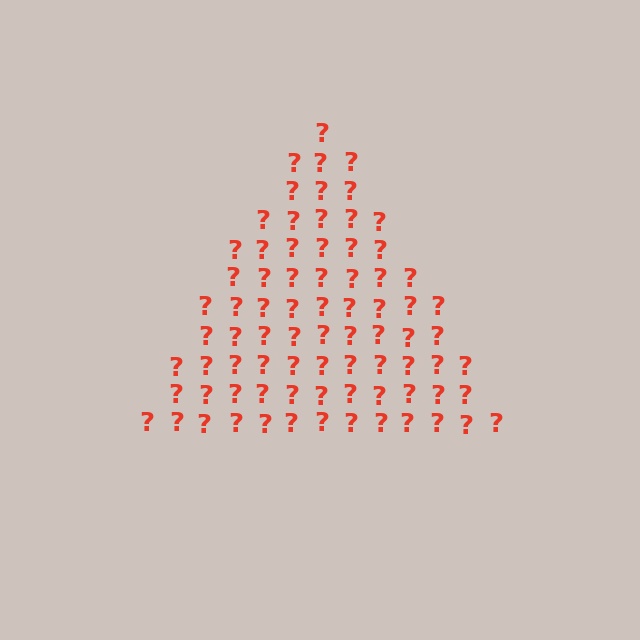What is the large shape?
The large shape is a triangle.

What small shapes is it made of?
It is made of small question marks.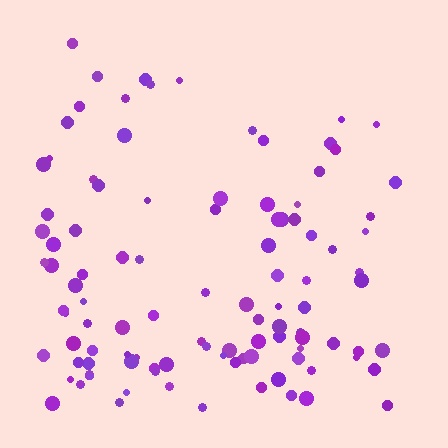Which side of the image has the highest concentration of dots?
The bottom.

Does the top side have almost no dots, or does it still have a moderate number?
Still a moderate number, just noticeably fewer than the bottom.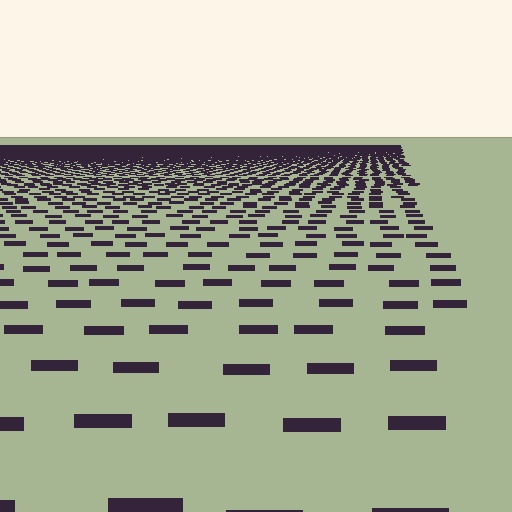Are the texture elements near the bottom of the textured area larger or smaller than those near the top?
Larger. Near the bottom, elements are closer to the viewer and appear at a bigger on-screen size.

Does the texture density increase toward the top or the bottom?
Density increases toward the top.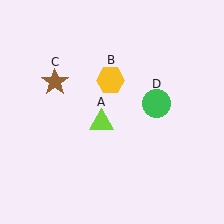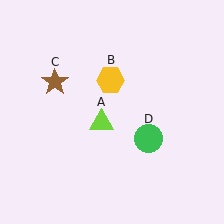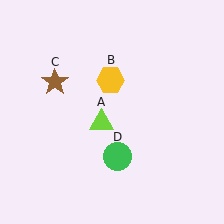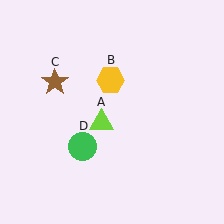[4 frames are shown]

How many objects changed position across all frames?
1 object changed position: green circle (object D).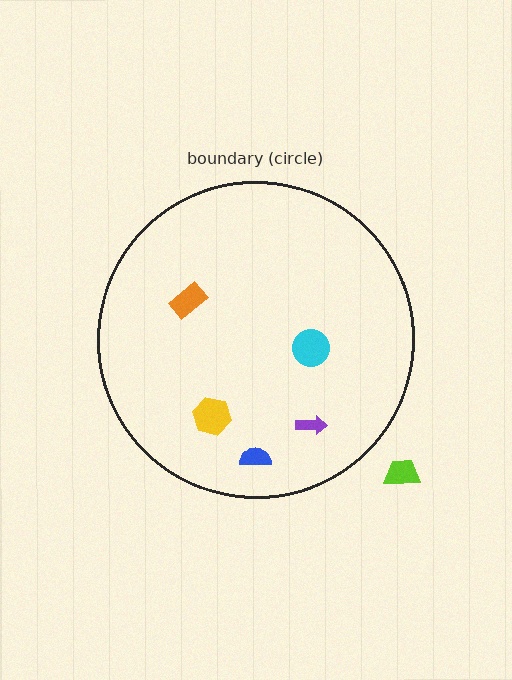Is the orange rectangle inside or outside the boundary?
Inside.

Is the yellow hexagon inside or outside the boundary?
Inside.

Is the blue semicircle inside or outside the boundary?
Inside.